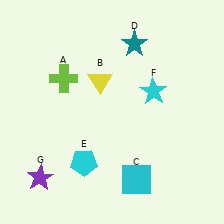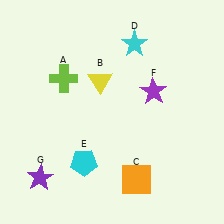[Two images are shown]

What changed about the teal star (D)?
In Image 1, D is teal. In Image 2, it changed to cyan.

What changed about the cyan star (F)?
In Image 1, F is cyan. In Image 2, it changed to purple.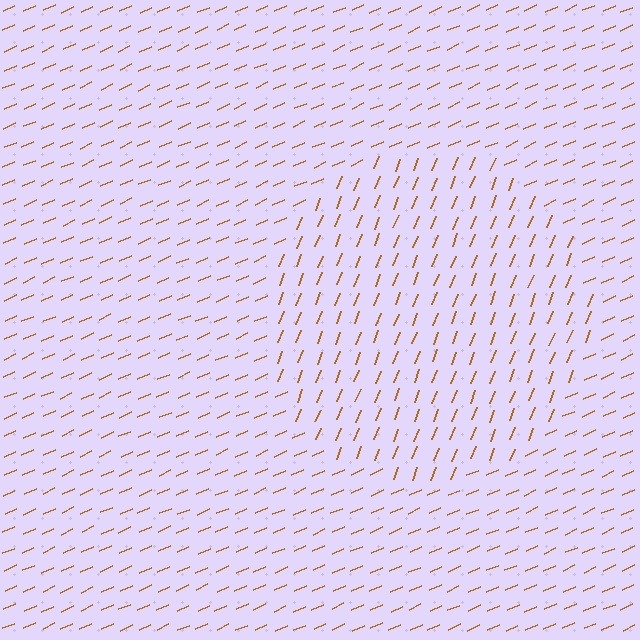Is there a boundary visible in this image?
Yes, there is a texture boundary formed by a change in line orientation.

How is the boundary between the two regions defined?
The boundary is defined purely by a change in line orientation (approximately 45 degrees difference). All lines are the same color and thickness.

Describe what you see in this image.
The image is filled with small brown line segments. A circle region in the image has lines oriented differently from the surrounding lines, creating a visible texture boundary.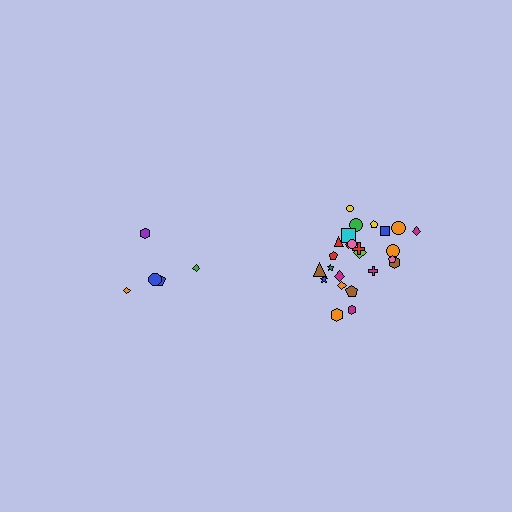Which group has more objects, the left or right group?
The right group.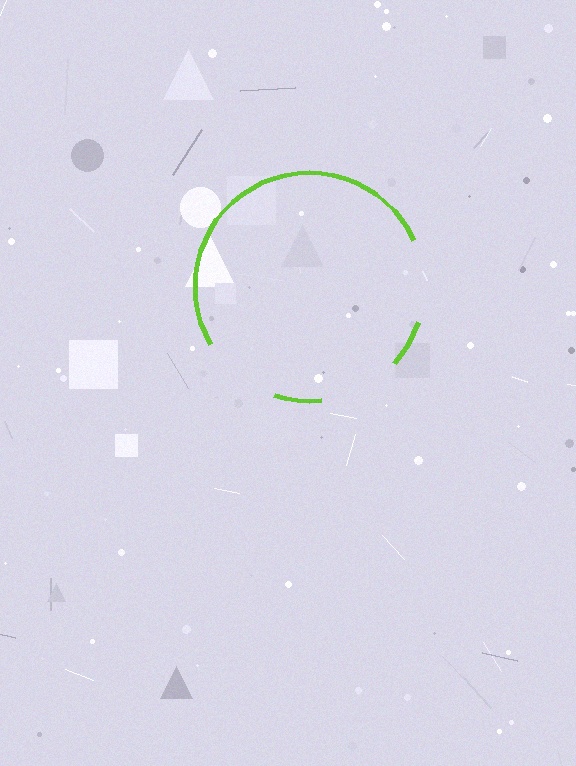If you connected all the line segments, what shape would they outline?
They would outline a circle.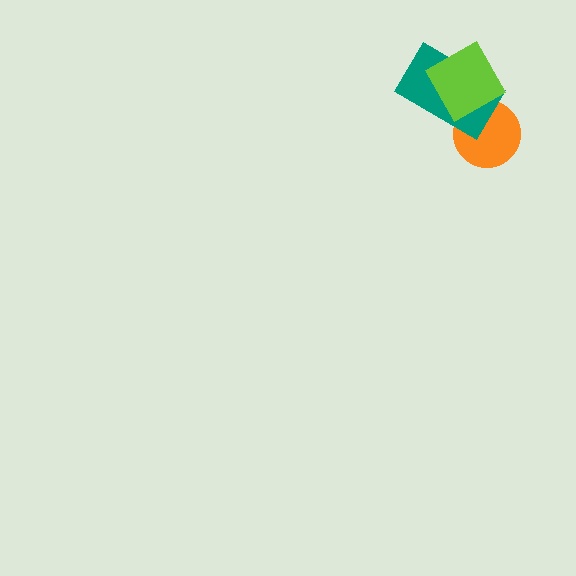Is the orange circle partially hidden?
Yes, it is partially covered by another shape.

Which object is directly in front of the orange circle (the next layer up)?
The teal rectangle is directly in front of the orange circle.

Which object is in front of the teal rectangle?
The lime diamond is in front of the teal rectangle.